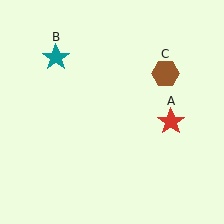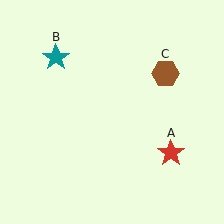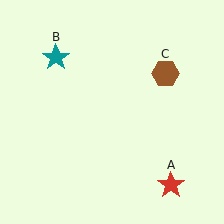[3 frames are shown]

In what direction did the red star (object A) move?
The red star (object A) moved down.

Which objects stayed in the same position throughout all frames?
Teal star (object B) and brown hexagon (object C) remained stationary.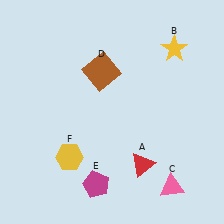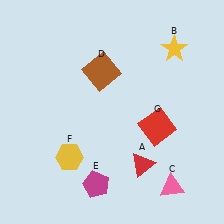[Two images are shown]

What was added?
A red square (G) was added in Image 2.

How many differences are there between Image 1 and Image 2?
There is 1 difference between the two images.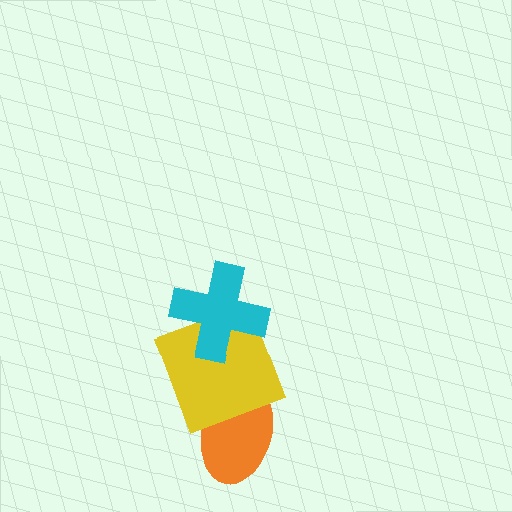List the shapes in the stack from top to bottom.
From top to bottom: the cyan cross, the yellow square, the orange ellipse.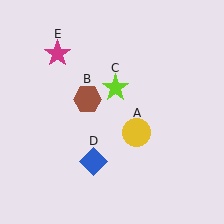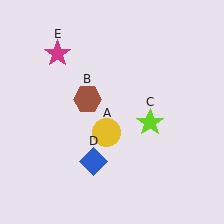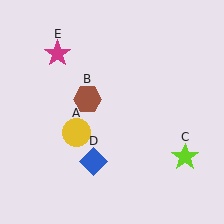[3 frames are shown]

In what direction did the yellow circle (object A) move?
The yellow circle (object A) moved left.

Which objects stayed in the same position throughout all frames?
Brown hexagon (object B) and blue diamond (object D) and magenta star (object E) remained stationary.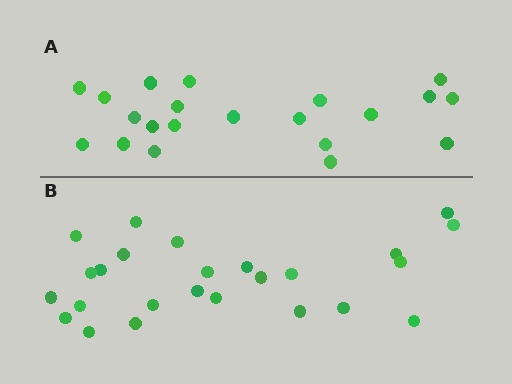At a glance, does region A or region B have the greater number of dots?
Region B (the bottom region) has more dots.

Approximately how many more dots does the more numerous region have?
Region B has about 4 more dots than region A.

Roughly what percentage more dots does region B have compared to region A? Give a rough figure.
About 20% more.